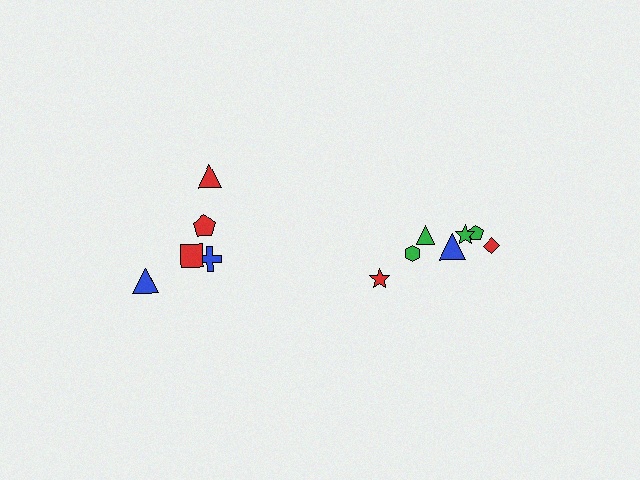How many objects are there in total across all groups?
There are 12 objects.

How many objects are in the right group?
There are 7 objects.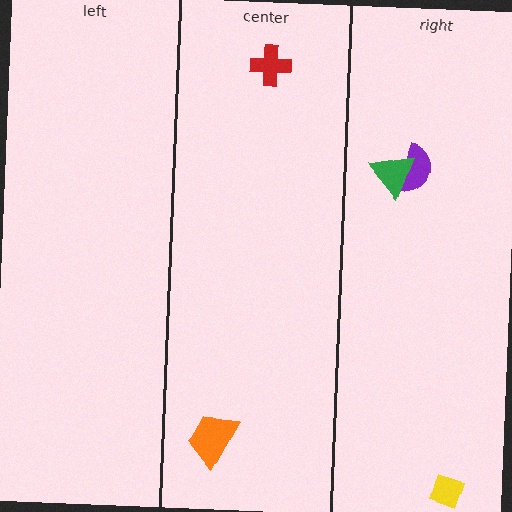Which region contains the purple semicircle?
The right region.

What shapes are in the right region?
The purple semicircle, the green triangle, the yellow diamond.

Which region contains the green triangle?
The right region.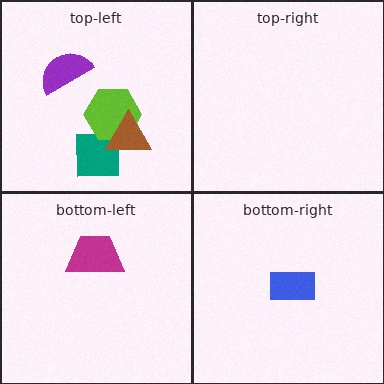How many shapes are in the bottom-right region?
1.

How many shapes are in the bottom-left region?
1.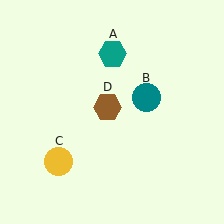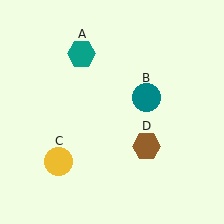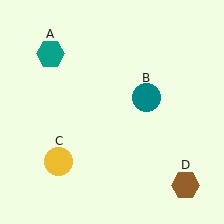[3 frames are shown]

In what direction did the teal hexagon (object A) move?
The teal hexagon (object A) moved left.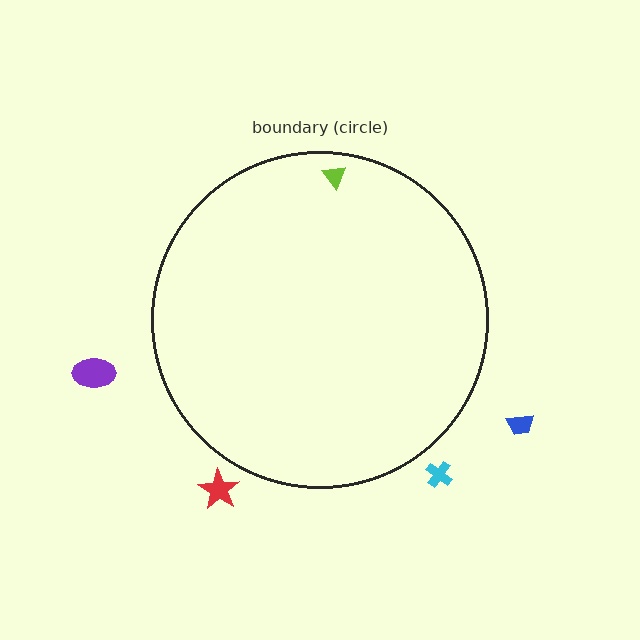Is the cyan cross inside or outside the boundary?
Outside.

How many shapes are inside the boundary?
1 inside, 4 outside.